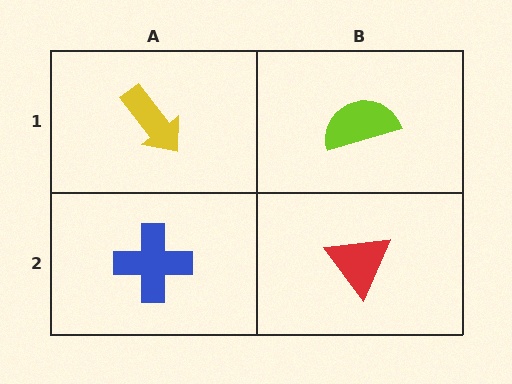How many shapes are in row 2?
2 shapes.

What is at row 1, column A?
A yellow arrow.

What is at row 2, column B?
A red triangle.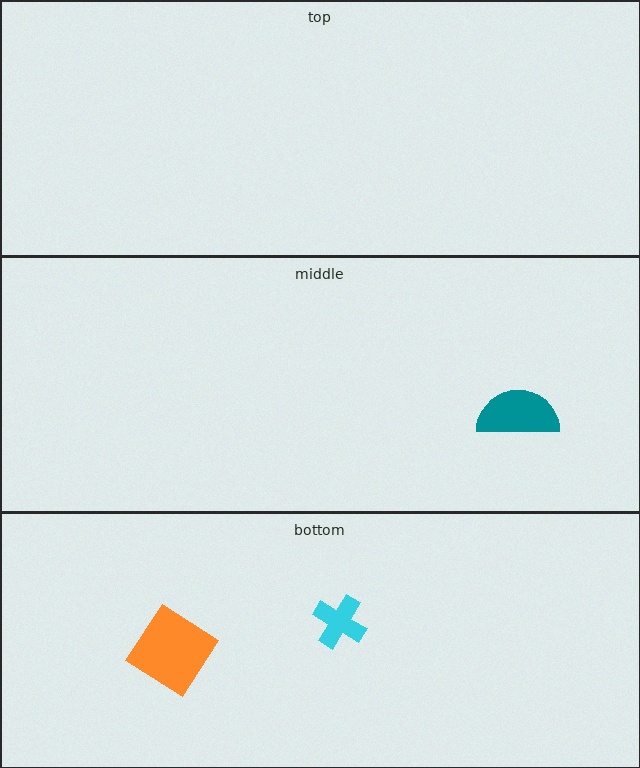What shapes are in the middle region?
The teal semicircle.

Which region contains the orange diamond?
The bottom region.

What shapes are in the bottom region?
The cyan cross, the orange diamond.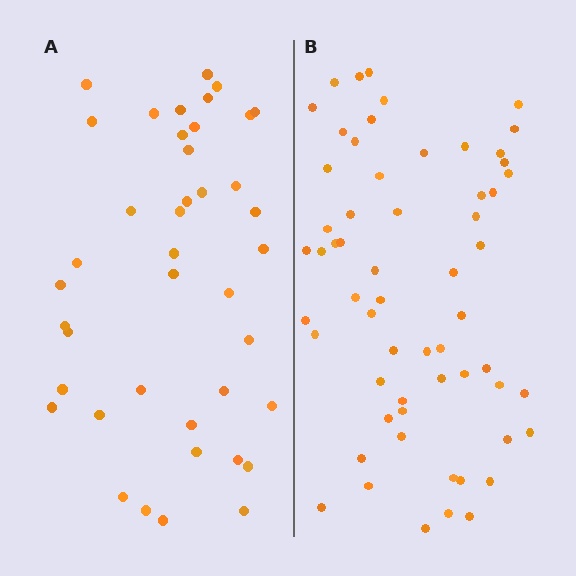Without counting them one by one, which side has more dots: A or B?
Region B (the right region) has more dots.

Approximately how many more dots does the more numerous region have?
Region B has approximately 20 more dots than region A.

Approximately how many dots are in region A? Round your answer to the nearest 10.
About 40 dots. (The exact count is 41, which rounds to 40.)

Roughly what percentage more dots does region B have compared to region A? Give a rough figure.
About 45% more.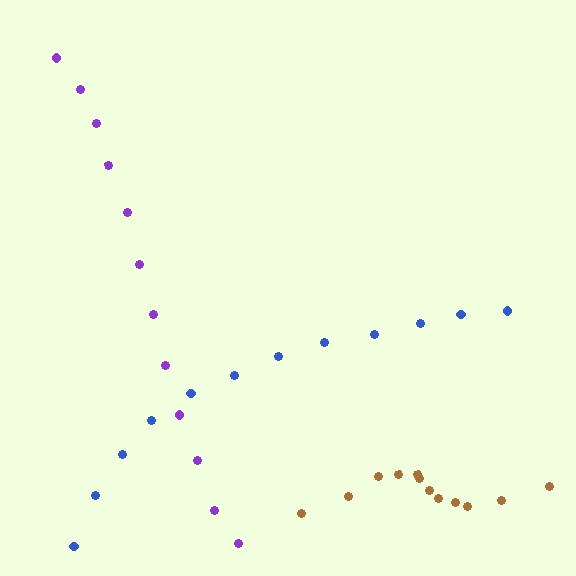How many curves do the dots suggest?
There are 3 distinct paths.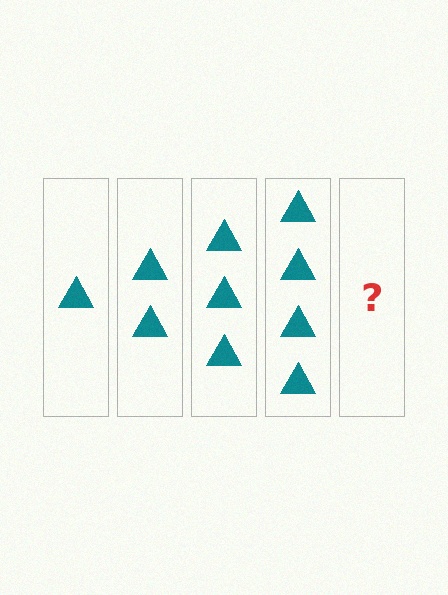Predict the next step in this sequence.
The next step is 5 triangles.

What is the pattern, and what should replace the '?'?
The pattern is that each step adds one more triangle. The '?' should be 5 triangles.